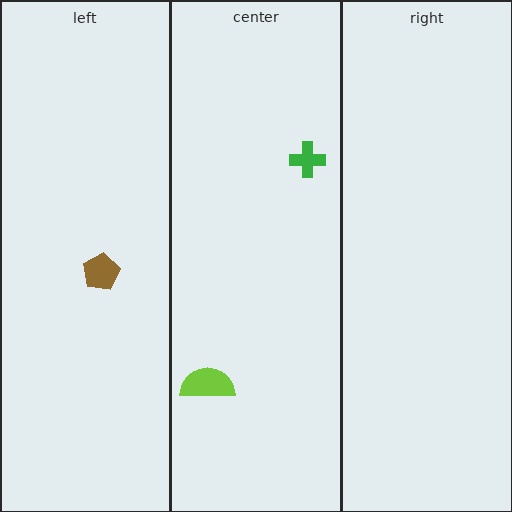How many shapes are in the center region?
2.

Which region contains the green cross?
The center region.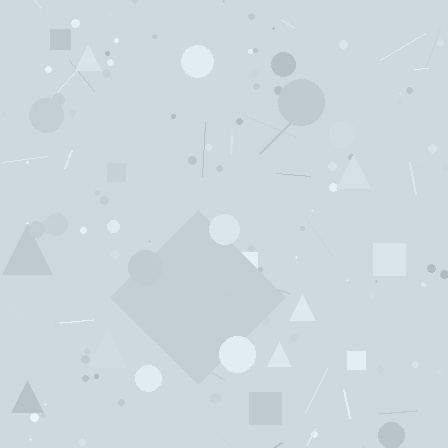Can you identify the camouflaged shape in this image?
The camouflaged shape is a diamond.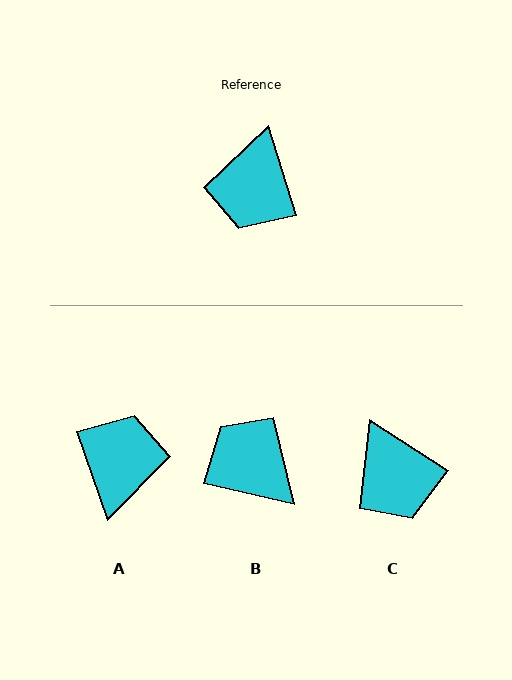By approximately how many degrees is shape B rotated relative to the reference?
Approximately 120 degrees clockwise.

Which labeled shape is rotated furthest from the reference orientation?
A, about 178 degrees away.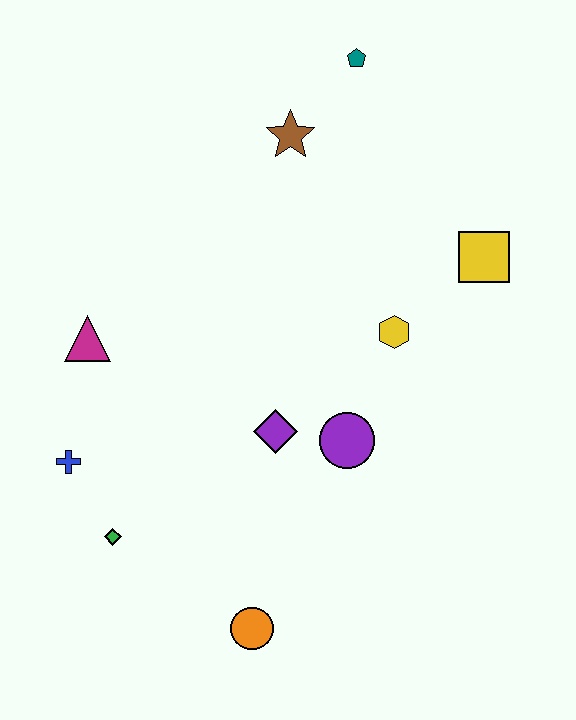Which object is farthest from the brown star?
The orange circle is farthest from the brown star.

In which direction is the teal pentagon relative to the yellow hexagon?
The teal pentagon is above the yellow hexagon.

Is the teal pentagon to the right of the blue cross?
Yes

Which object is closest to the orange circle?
The green diamond is closest to the orange circle.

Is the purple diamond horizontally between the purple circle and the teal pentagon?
No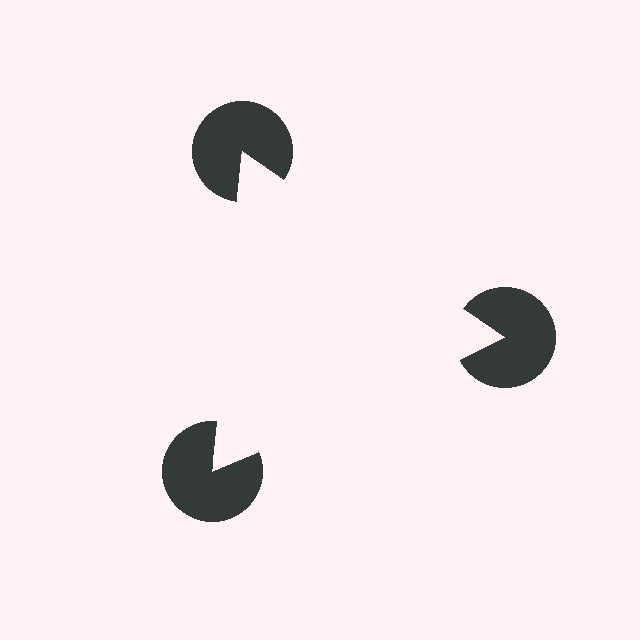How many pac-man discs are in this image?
There are 3 — one at each vertex of the illusory triangle.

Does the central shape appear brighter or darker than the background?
It typically appears slightly brighter than the background, even though no actual brightness change is drawn.